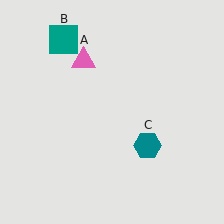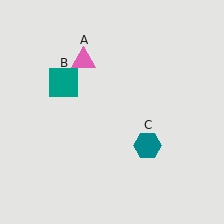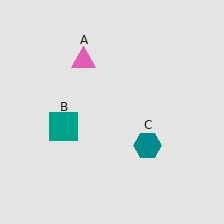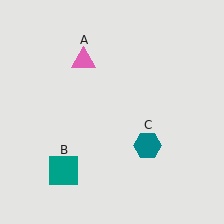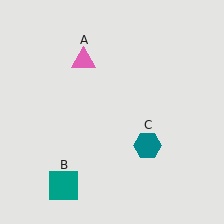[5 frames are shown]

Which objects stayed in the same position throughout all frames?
Pink triangle (object A) and teal hexagon (object C) remained stationary.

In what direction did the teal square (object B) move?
The teal square (object B) moved down.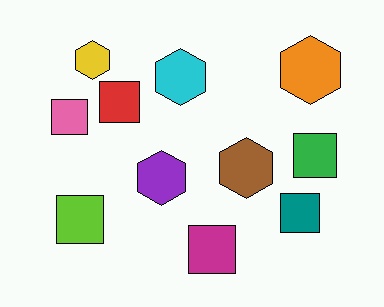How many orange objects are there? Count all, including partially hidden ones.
There is 1 orange object.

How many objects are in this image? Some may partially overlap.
There are 11 objects.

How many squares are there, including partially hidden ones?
There are 6 squares.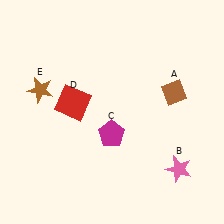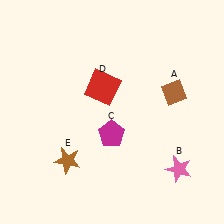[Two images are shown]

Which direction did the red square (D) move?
The red square (D) moved right.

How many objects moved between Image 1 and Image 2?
2 objects moved between the two images.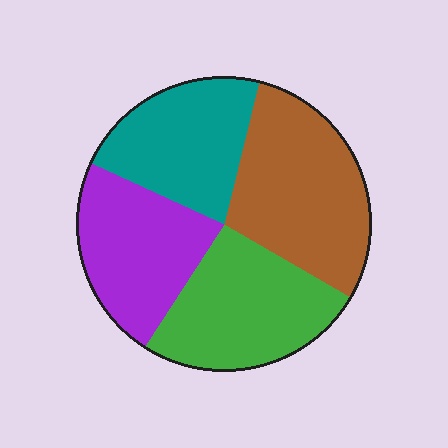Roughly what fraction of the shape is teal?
Teal covers 22% of the shape.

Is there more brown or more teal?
Brown.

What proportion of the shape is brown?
Brown takes up between a quarter and a half of the shape.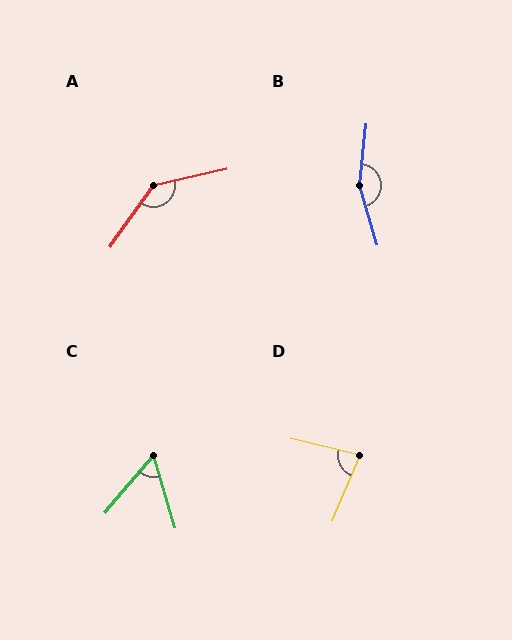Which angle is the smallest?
C, at approximately 57 degrees.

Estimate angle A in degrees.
Approximately 138 degrees.